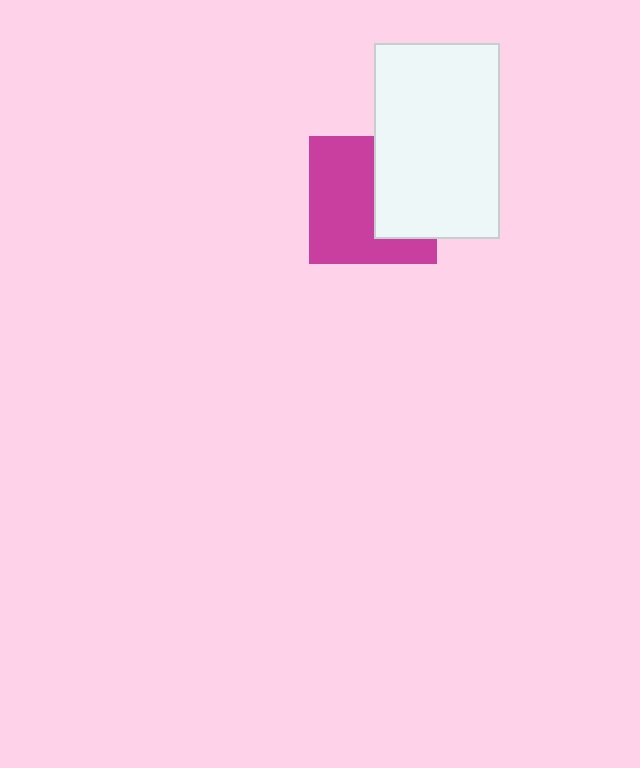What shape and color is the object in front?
The object in front is a white rectangle.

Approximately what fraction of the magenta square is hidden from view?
Roughly 41% of the magenta square is hidden behind the white rectangle.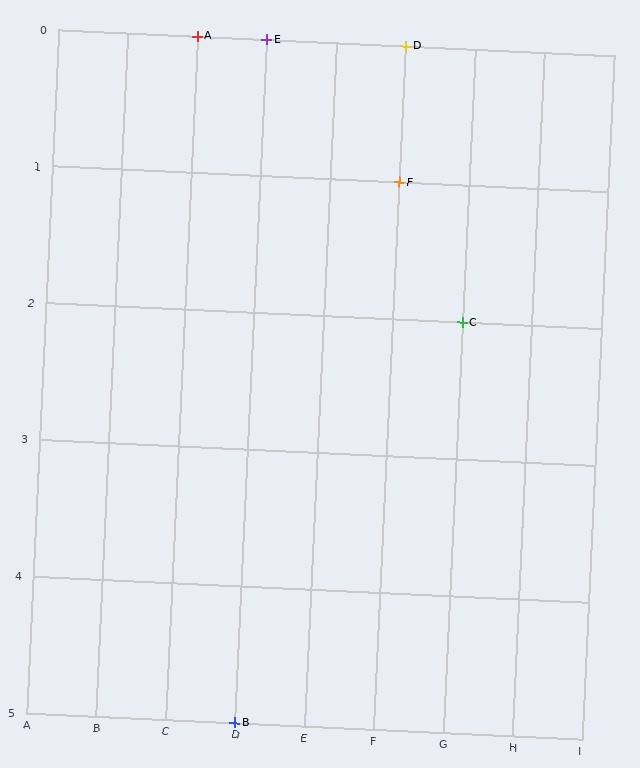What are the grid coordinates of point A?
Point A is at grid coordinates (C, 0).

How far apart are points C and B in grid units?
Points C and B are 3 columns and 3 rows apart (about 4.2 grid units diagonally).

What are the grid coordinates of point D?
Point D is at grid coordinates (F, 0).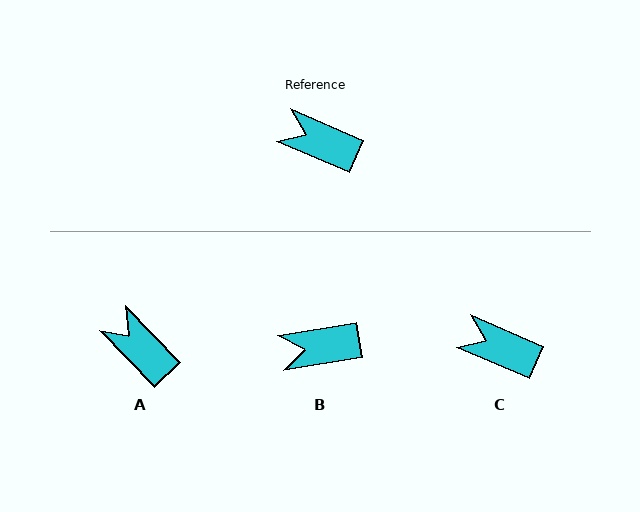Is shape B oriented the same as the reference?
No, it is off by about 33 degrees.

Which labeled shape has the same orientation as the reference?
C.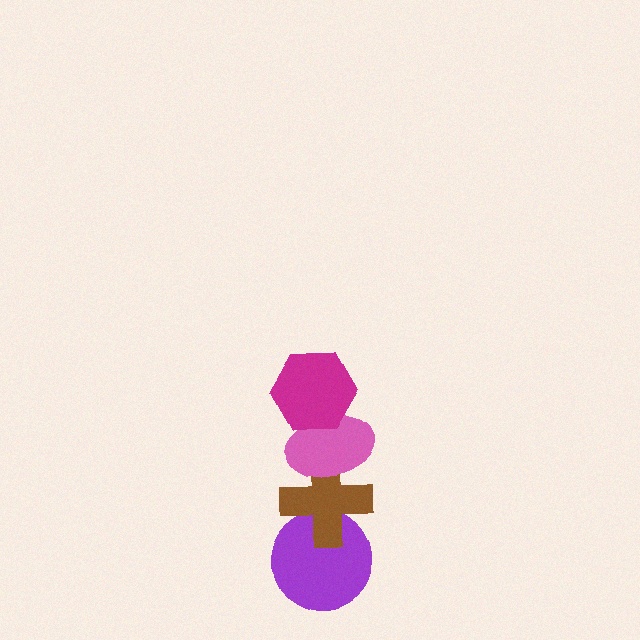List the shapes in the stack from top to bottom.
From top to bottom: the magenta hexagon, the pink ellipse, the brown cross, the purple circle.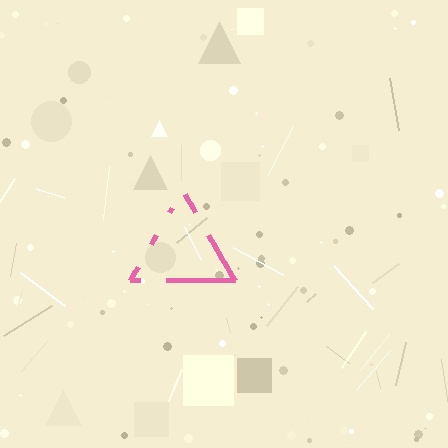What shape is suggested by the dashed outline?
The dashed outline suggests a triangle.